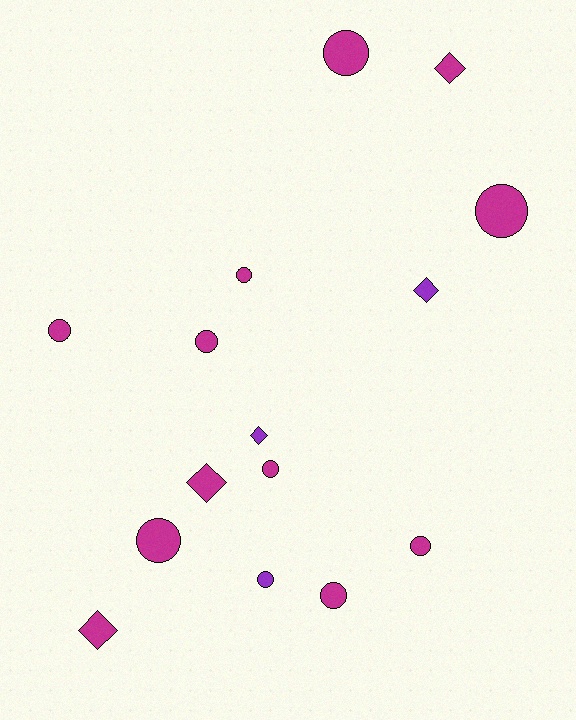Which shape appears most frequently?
Circle, with 10 objects.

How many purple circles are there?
There is 1 purple circle.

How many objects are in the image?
There are 15 objects.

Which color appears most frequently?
Magenta, with 12 objects.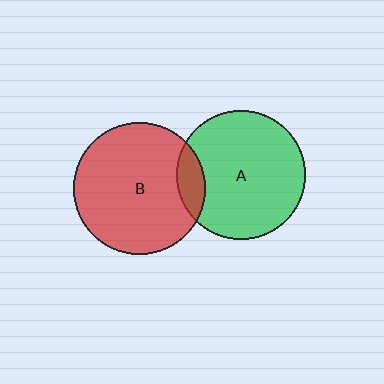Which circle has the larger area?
Circle B (red).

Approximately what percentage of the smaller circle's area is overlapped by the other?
Approximately 10%.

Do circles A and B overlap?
Yes.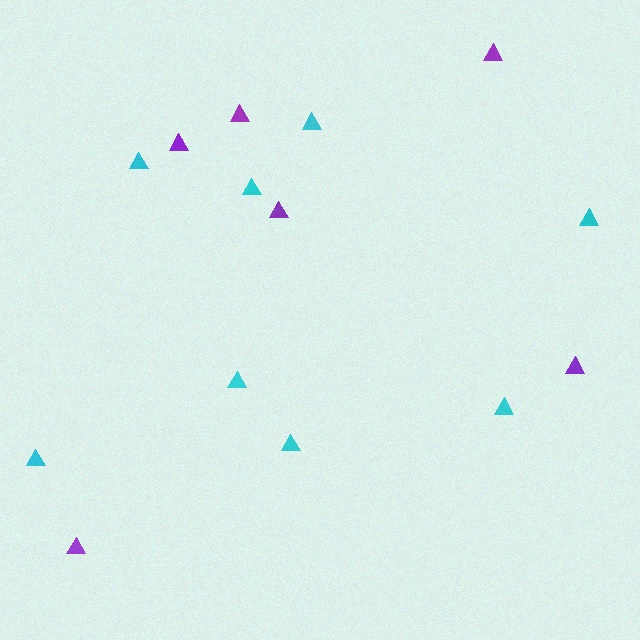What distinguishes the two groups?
There are 2 groups: one group of purple triangles (6) and one group of cyan triangles (8).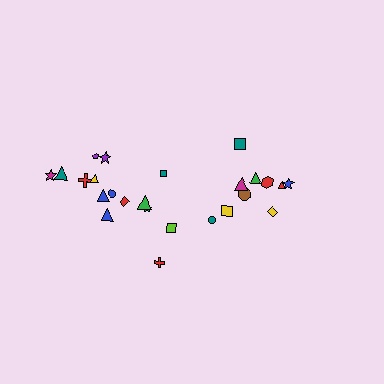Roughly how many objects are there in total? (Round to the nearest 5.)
Roughly 25 objects in total.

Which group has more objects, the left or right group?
The left group.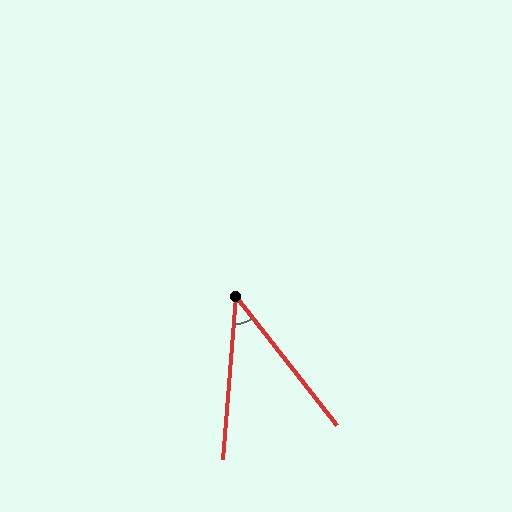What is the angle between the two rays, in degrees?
Approximately 42 degrees.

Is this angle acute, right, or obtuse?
It is acute.